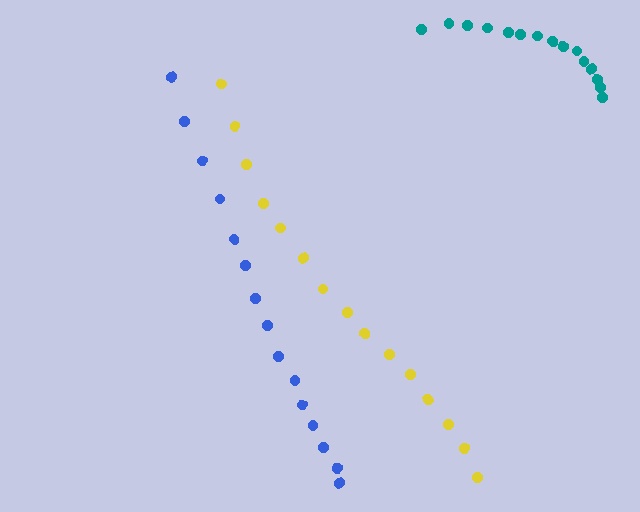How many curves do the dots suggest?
There are 3 distinct paths.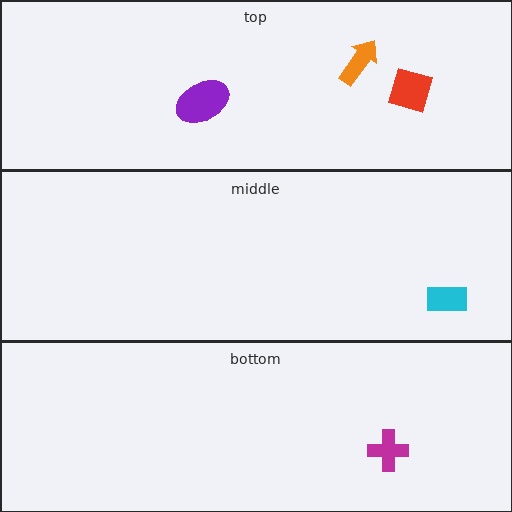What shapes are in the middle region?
The cyan rectangle.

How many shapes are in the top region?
3.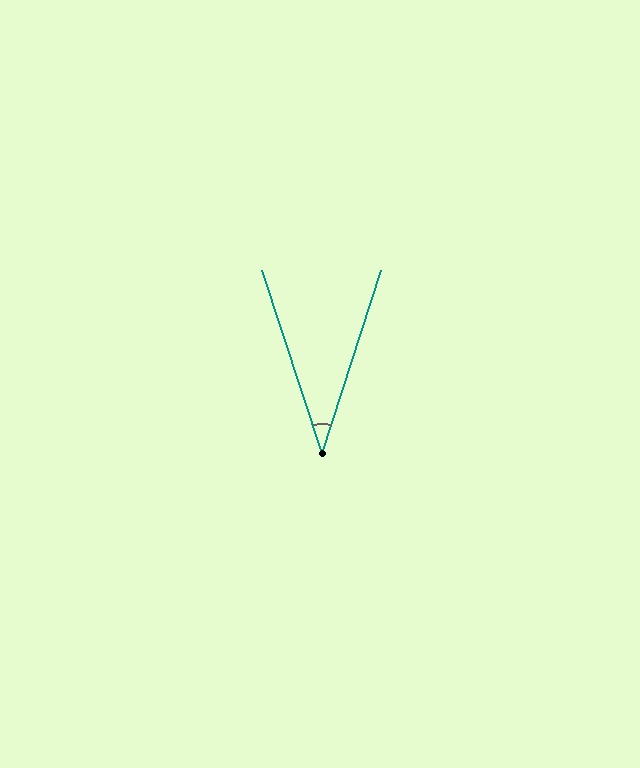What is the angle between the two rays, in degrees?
Approximately 36 degrees.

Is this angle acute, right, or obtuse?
It is acute.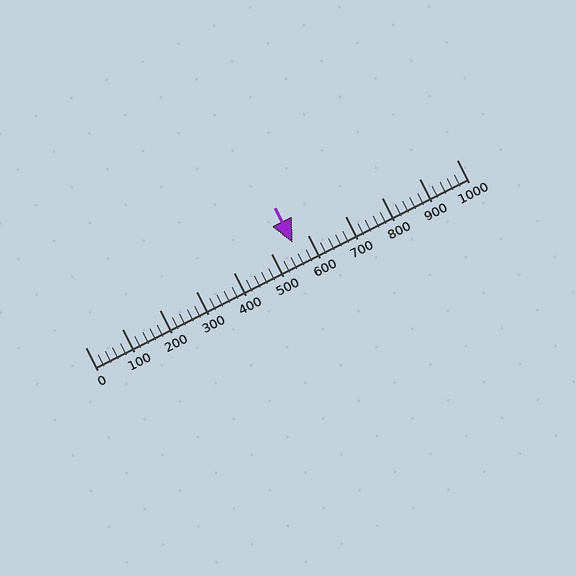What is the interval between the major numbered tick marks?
The major tick marks are spaced 100 units apart.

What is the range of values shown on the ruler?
The ruler shows values from 0 to 1000.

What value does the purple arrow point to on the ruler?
The purple arrow points to approximately 560.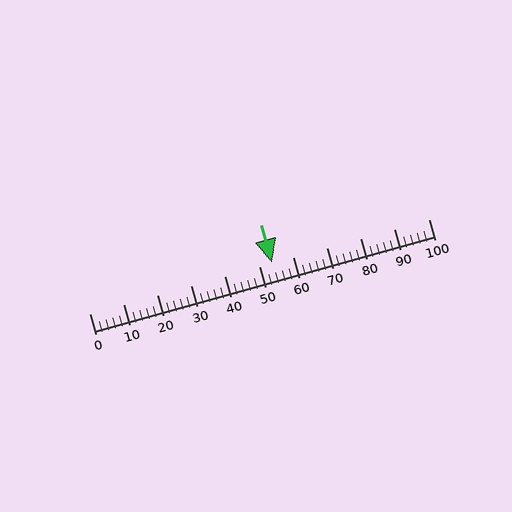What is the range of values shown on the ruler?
The ruler shows values from 0 to 100.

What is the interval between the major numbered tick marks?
The major tick marks are spaced 10 units apart.